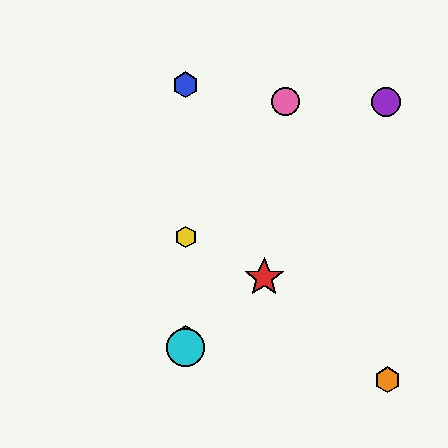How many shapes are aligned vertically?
4 shapes (the blue hexagon, the green hexagon, the yellow hexagon, the cyan circle) are aligned vertically.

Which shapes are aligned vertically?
The blue hexagon, the green hexagon, the yellow hexagon, the cyan circle are aligned vertically.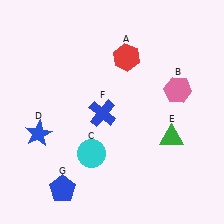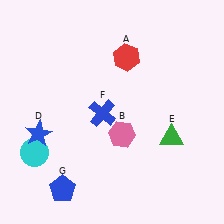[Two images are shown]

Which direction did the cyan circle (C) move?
The cyan circle (C) moved left.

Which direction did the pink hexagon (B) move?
The pink hexagon (B) moved left.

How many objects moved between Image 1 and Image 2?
2 objects moved between the two images.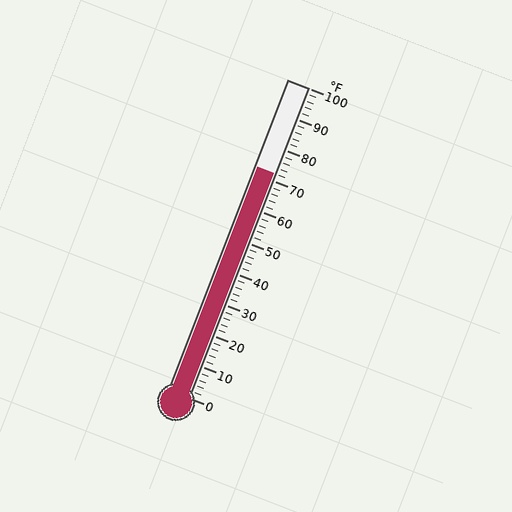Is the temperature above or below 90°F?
The temperature is below 90°F.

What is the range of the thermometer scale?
The thermometer scale ranges from 0°F to 100°F.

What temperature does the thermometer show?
The thermometer shows approximately 72°F.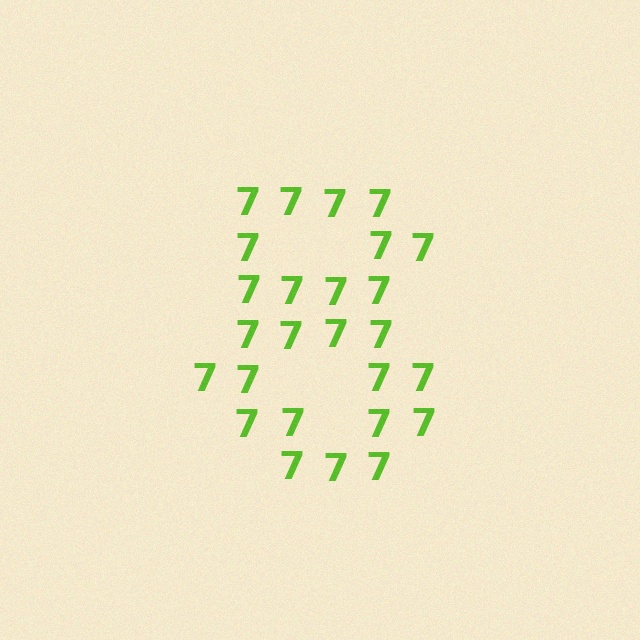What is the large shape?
The large shape is the digit 8.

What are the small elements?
The small elements are digit 7's.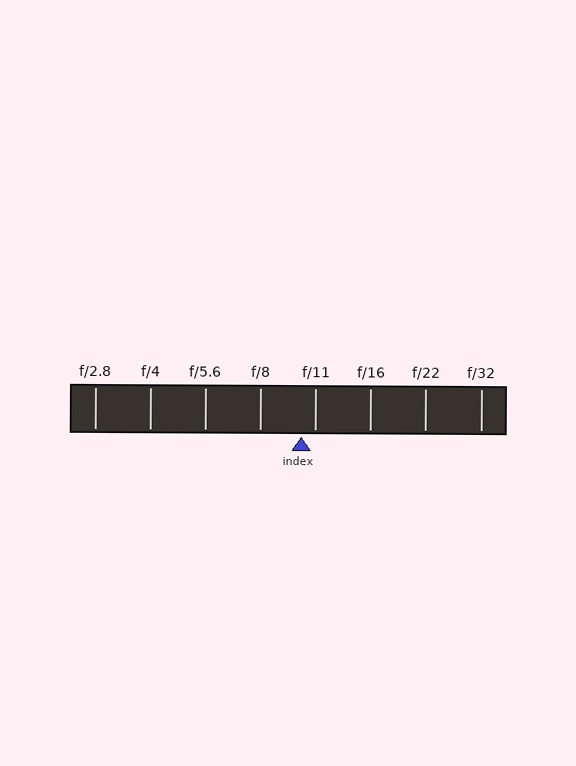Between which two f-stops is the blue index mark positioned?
The index mark is between f/8 and f/11.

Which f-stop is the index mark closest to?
The index mark is closest to f/11.